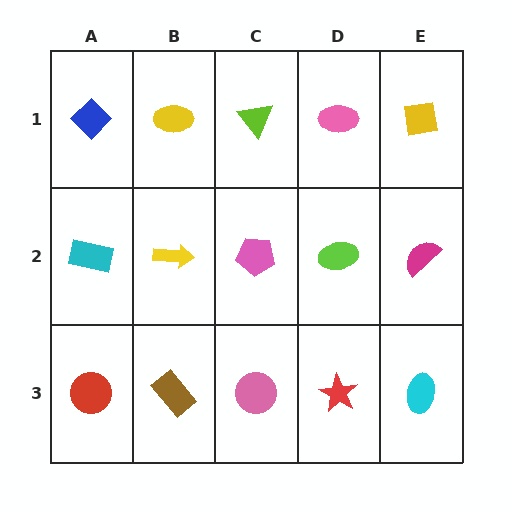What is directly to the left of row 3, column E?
A red star.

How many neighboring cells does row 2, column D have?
4.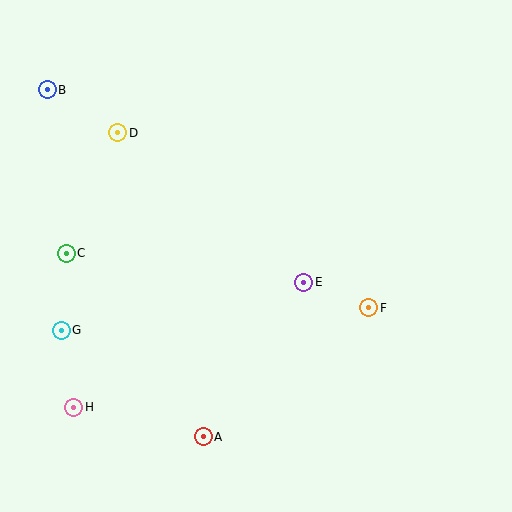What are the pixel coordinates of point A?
Point A is at (203, 437).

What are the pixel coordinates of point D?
Point D is at (118, 133).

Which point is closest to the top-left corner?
Point B is closest to the top-left corner.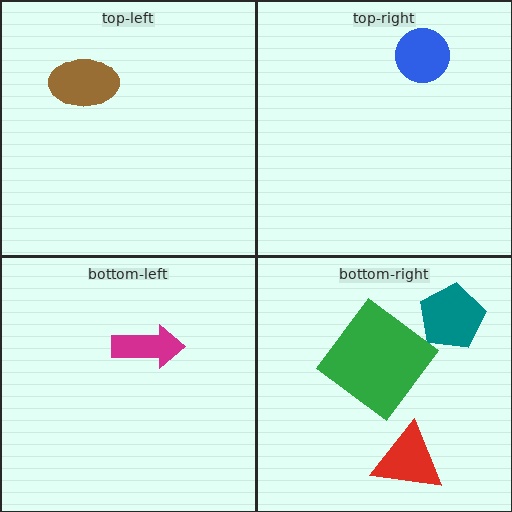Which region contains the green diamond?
The bottom-right region.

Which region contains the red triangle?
The bottom-right region.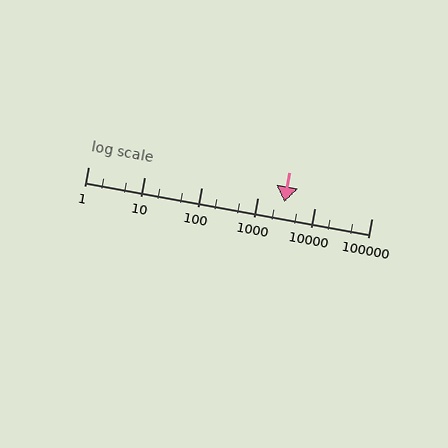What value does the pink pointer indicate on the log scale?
The pointer indicates approximately 2900.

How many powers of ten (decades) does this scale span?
The scale spans 5 decades, from 1 to 100000.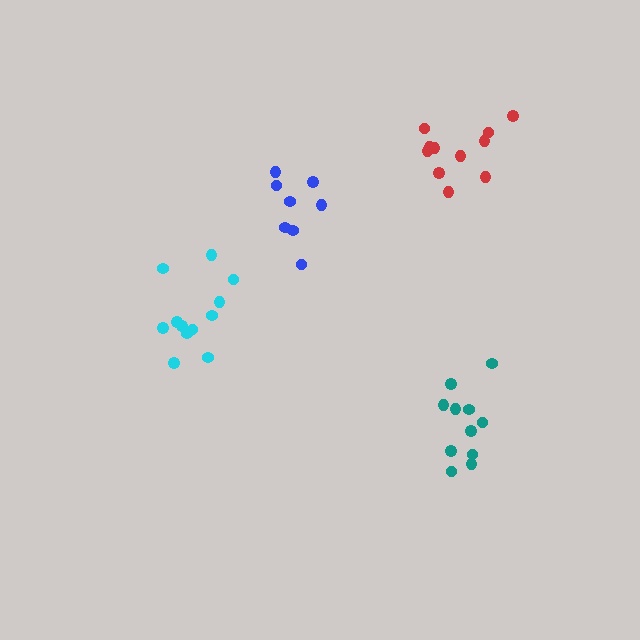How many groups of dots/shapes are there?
There are 4 groups.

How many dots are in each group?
Group 1: 8 dots, Group 2: 11 dots, Group 3: 11 dots, Group 4: 12 dots (42 total).